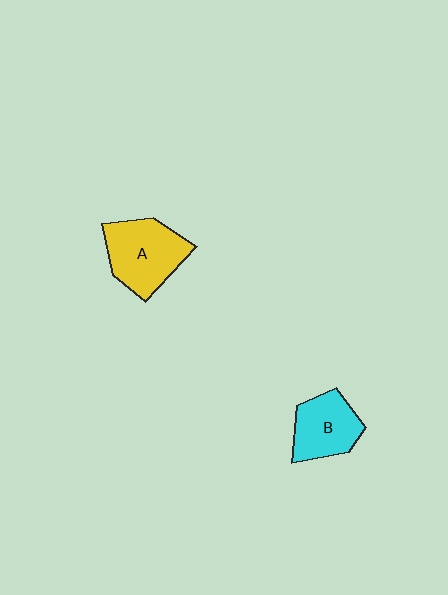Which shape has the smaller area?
Shape B (cyan).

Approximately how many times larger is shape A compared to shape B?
Approximately 1.3 times.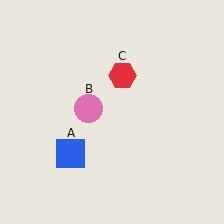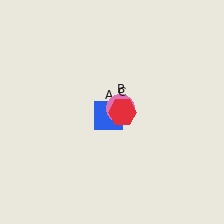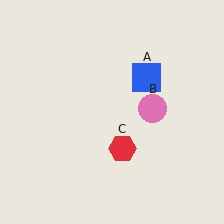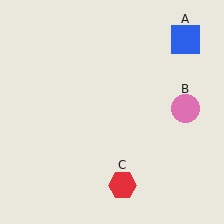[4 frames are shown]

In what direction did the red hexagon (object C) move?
The red hexagon (object C) moved down.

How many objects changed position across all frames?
3 objects changed position: blue square (object A), pink circle (object B), red hexagon (object C).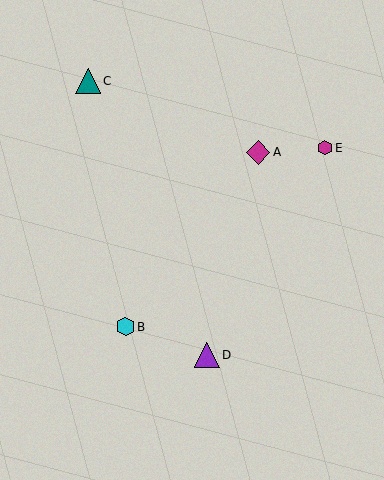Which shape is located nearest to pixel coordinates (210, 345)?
The purple triangle (labeled D) at (207, 355) is nearest to that location.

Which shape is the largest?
The purple triangle (labeled D) is the largest.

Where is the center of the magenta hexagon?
The center of the magenta hexagon is at (325, 148).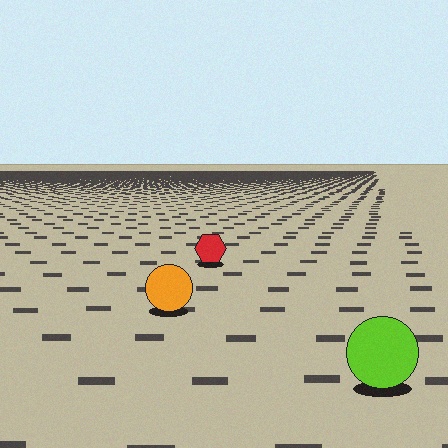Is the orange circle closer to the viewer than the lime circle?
No. The lime circle is closer — you can tell from the texture gradient: the ground texture is coarser near it.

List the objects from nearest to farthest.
From nearest to farthest: the lime circle, the orange circle, the red hexagon.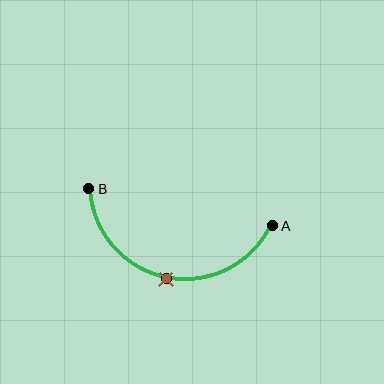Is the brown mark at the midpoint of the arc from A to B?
Yes. The brown mark lies on the arc at equal arc-length from both A and B — it is the arc midpoint.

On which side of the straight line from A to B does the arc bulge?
The arc bulges below the straight line connecting A and B.